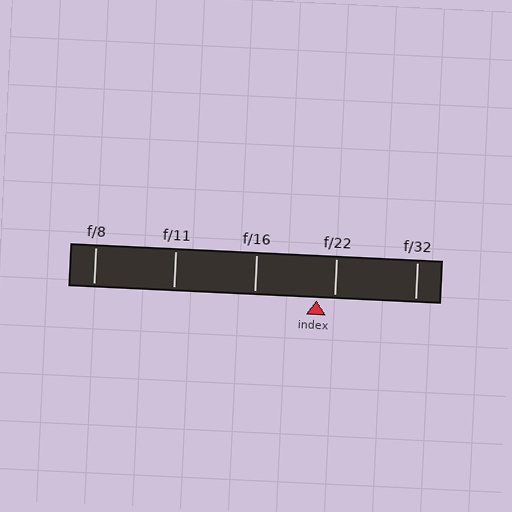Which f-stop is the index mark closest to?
The index mark is closest to f/22.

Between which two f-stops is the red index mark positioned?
The index mark is between f/16 and f/22.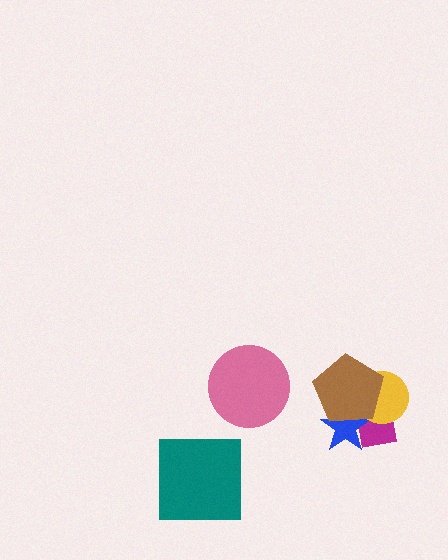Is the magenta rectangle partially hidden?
Yes, it is partially covered by another shape.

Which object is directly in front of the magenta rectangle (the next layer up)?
The blue star is directly in front of the magenta rectangle.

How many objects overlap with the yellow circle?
3 objects overlap with the yellow circle.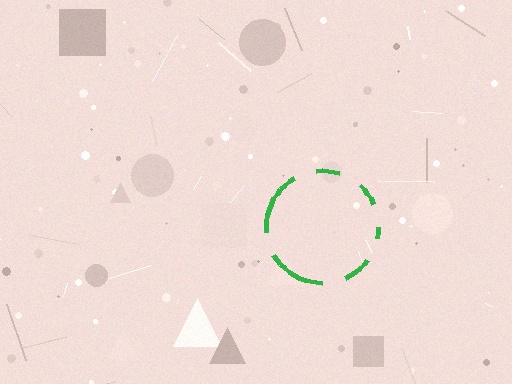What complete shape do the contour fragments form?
The contour fragments form a circle.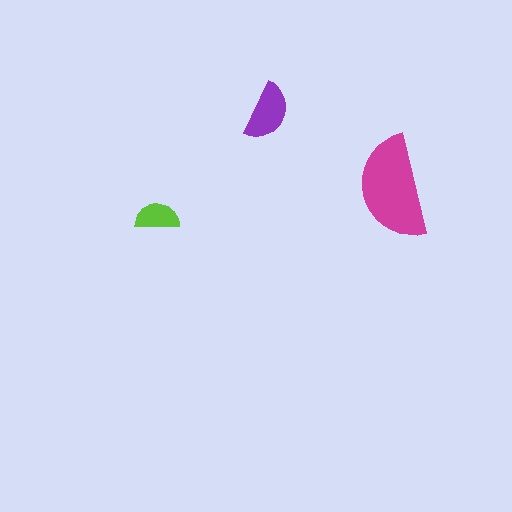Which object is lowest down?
The lime semicircle is bottommost.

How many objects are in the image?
There are 3 objects in the image.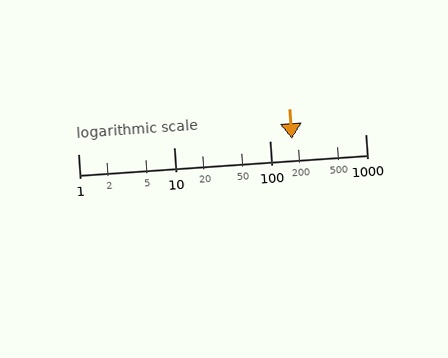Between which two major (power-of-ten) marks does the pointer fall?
The pointer is between 100 and 1000.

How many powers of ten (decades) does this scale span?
The scale spans 3 decades, from 1 to 1000.